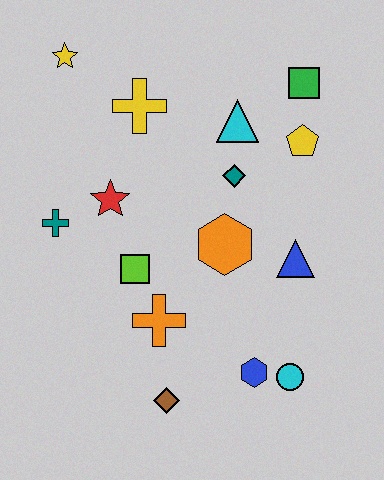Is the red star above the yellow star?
No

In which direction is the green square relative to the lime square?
The green square is above the lime square.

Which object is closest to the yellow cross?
The yellow star is closest to the yellow cross.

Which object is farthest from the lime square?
The green square is farthest from the lime square.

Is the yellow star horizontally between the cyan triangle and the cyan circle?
No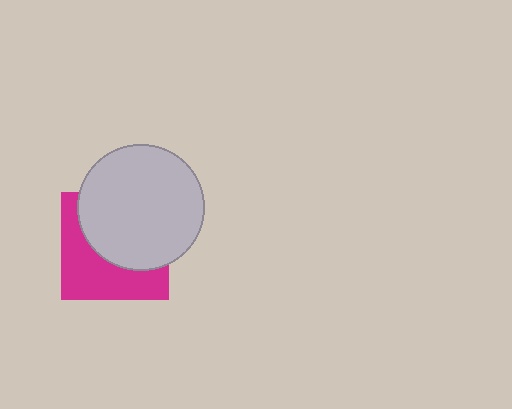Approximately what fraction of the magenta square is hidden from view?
Roughly 55% of the magenta square is hidden behind the light gray circle.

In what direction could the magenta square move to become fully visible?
The magenta square could move toward the lower-left. That would shift it out from behind the light gray circle entirely.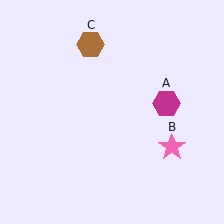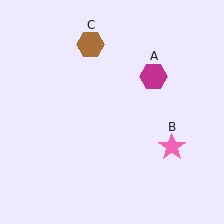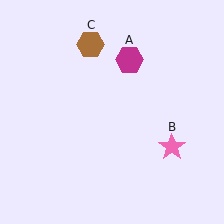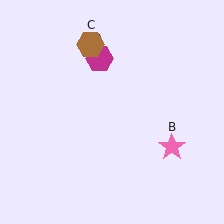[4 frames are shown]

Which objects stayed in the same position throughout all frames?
Pink star (object B) and brown hexagon (object C) remained stationary.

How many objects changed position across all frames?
1 object changed position: magenta hexagon (object A).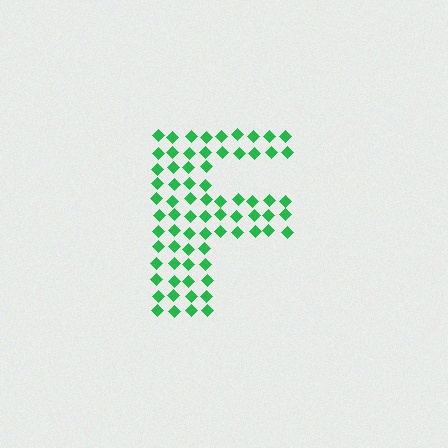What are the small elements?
The small elements are diamonds.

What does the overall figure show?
The overall figure shows the letter F.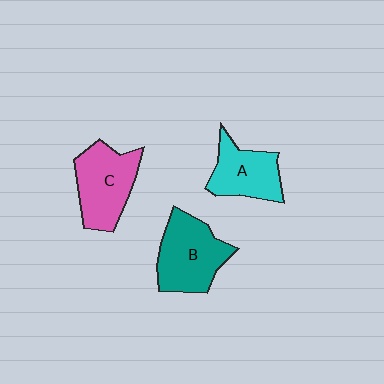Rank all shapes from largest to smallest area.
From largest to smallest: B (teal), C (pink), A (cyan).